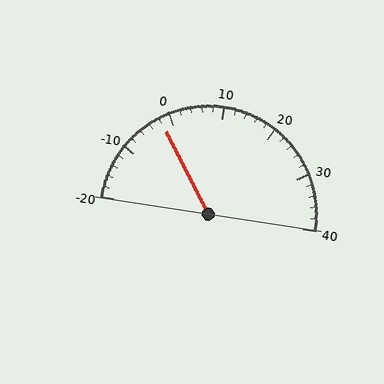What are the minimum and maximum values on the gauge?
The gauge ranges from -20 to 40.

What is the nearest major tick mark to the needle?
The nearest major tick mark is 0.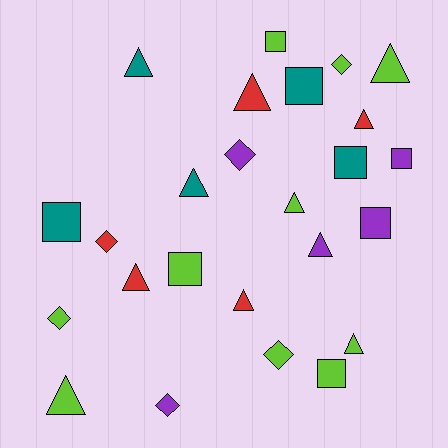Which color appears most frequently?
Lime, with 10 objects.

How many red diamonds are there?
There is 1 red diamond.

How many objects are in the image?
There are 25 objects.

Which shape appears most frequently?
Triangle, with 11 objects.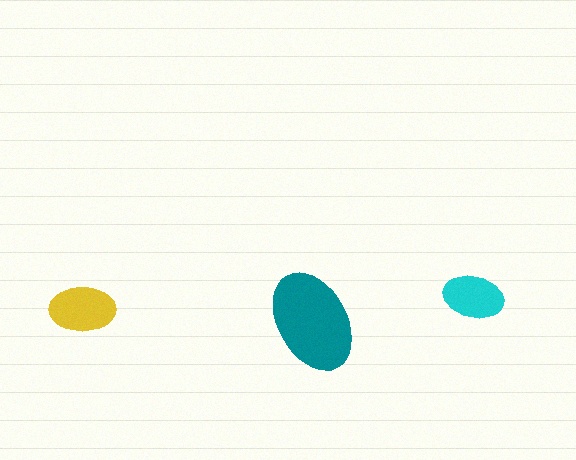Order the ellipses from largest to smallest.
the teal one, the yellow one, the cyan one.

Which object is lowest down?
The teal ellipse is bottommost.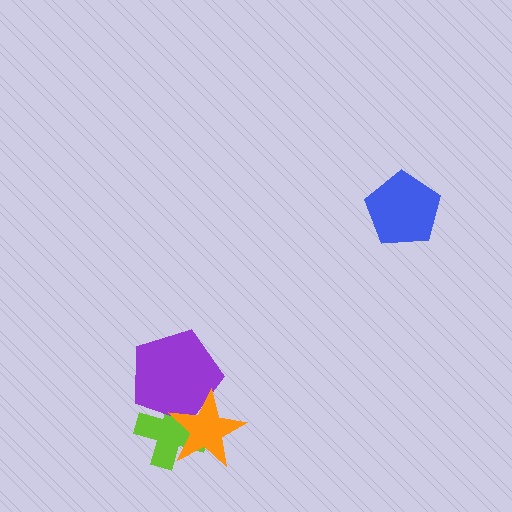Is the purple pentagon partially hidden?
Yes, it is partially covered by another shape.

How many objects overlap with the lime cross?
2 objects overlap with the lime cross.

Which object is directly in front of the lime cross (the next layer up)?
The purple pentagon is directly in front of the lime cross.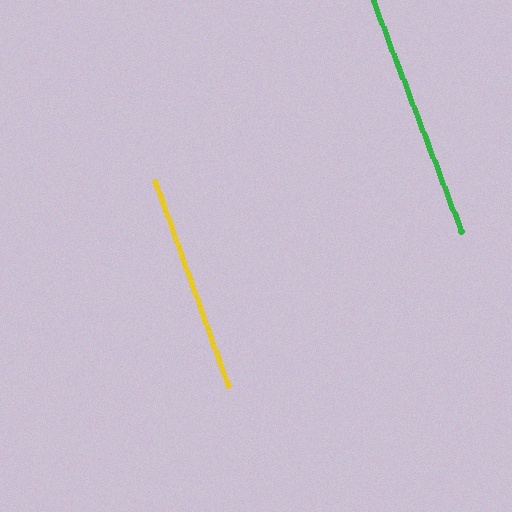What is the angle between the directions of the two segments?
Approximately 1 degree.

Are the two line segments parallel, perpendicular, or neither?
Parallel — their directions differ by only 1.2°.